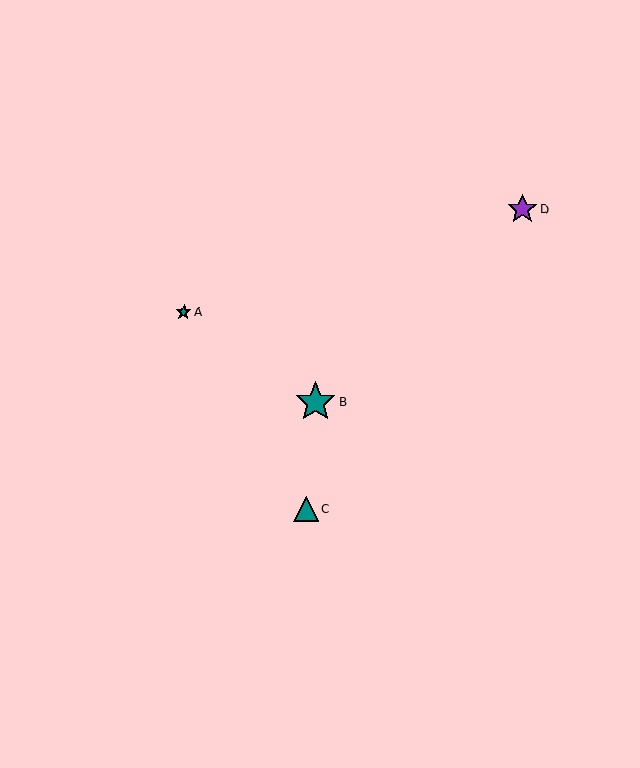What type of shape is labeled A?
Shape A is a teal star.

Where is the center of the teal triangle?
The center of the teal triangle is at (306, 509).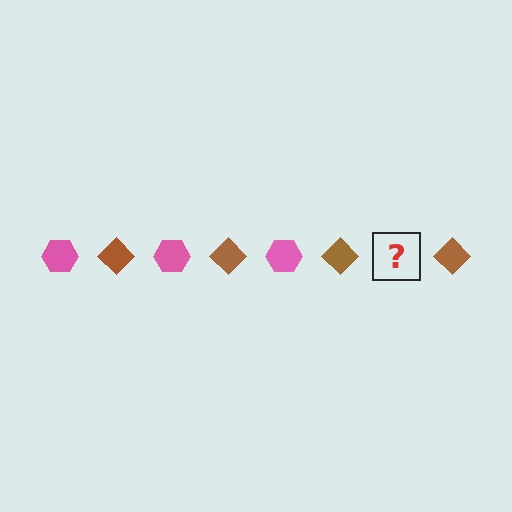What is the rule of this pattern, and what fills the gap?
The rule is that the pattern alternates between pink hexagon and brown diamond. The gap should be filled with a pink hexagon.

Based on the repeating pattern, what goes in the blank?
The blank should be a pink hexagon.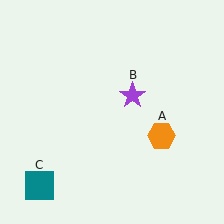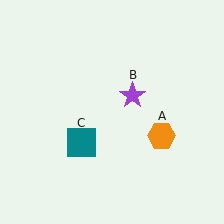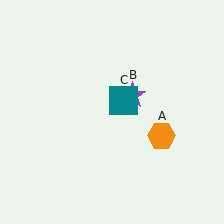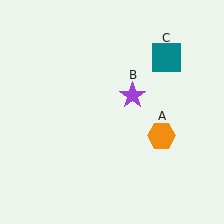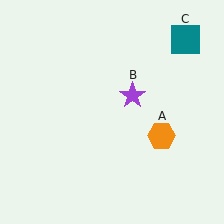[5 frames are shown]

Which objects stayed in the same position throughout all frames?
Orange hexagon (object A) and purple star (object B) remained stationary.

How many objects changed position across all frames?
1 object changed position: teal square (object C).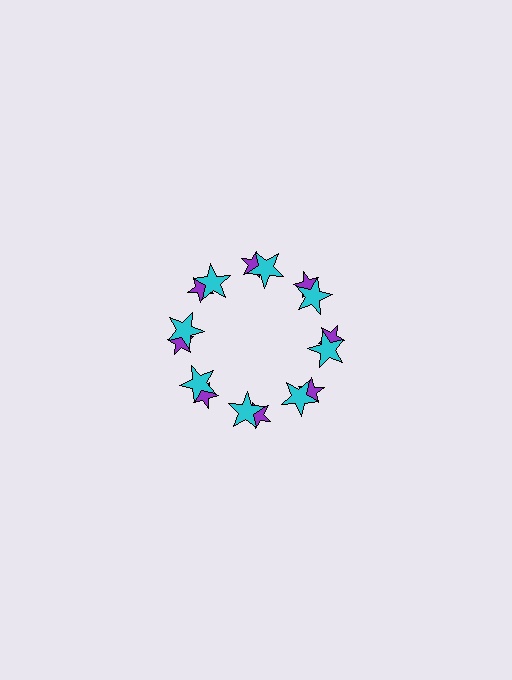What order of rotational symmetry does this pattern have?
This pattern has 8-fold rotational symmetry.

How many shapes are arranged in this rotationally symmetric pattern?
There are 16 shapes, arranged in 8 groups of 2.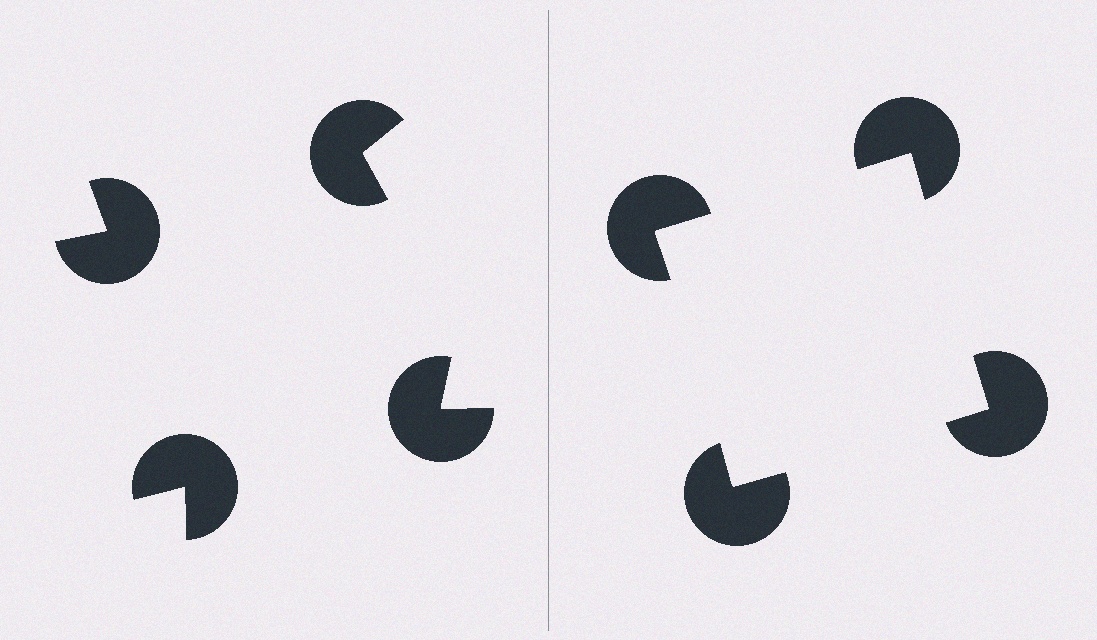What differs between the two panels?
The pac-man discs are positioned identically on both sides; only the wedge orientations differ. On the right they align to a square; on the left they are misaligned.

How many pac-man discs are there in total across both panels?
8 — 4 on each side.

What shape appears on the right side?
An illusory square.